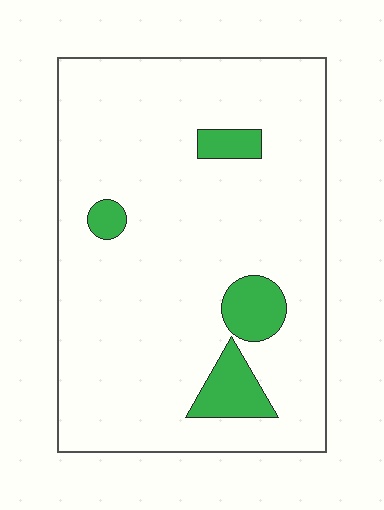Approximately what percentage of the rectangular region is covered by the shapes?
Approximately 10%.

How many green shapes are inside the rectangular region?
4.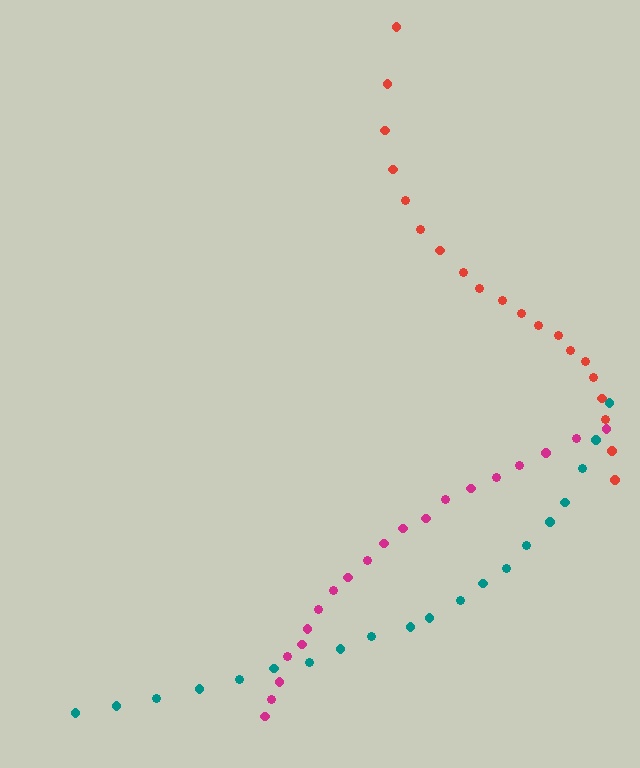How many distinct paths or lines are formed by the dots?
There are 3 distinct paths.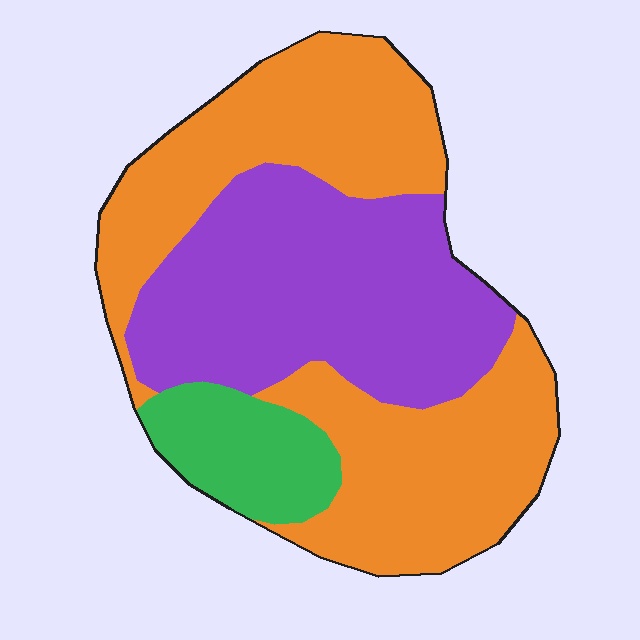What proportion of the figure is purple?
Purple covers 38% of the figure.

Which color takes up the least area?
Green, at roughly 10%.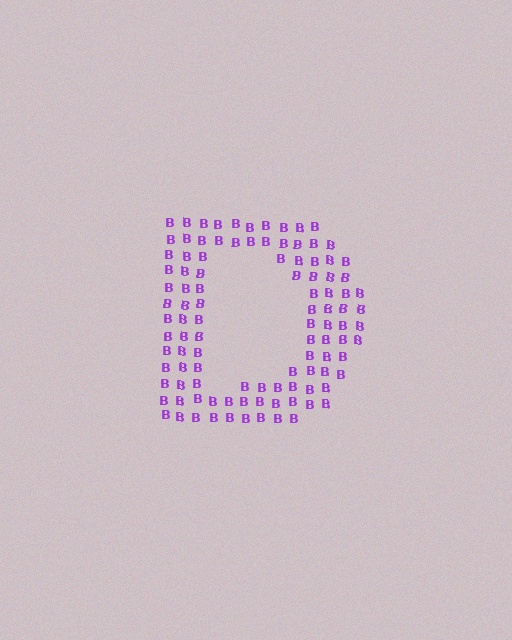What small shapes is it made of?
It is made of small letter B's.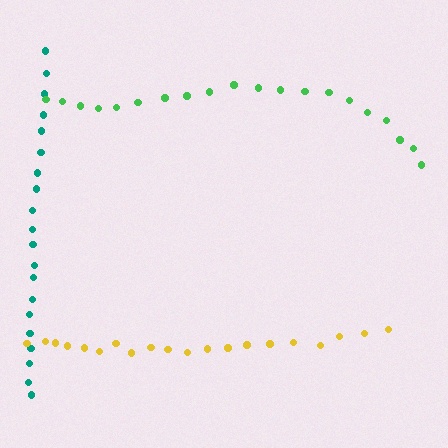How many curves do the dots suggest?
There are 3 distinct paths.